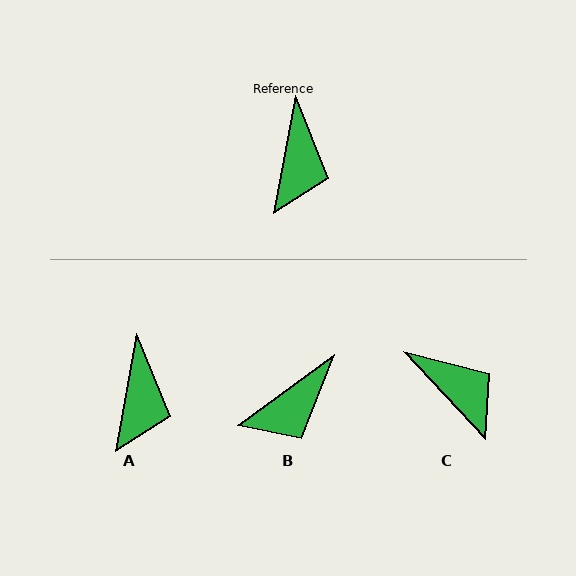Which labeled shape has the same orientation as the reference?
A.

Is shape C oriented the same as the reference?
No, it is off by about 53 degrees.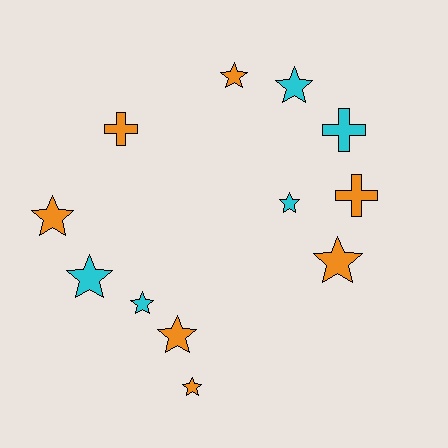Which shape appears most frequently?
Star, with 9 objects.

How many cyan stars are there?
There are 4 cyan stars.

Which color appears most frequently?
Orange, with 7 objects.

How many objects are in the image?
There are 12 objects.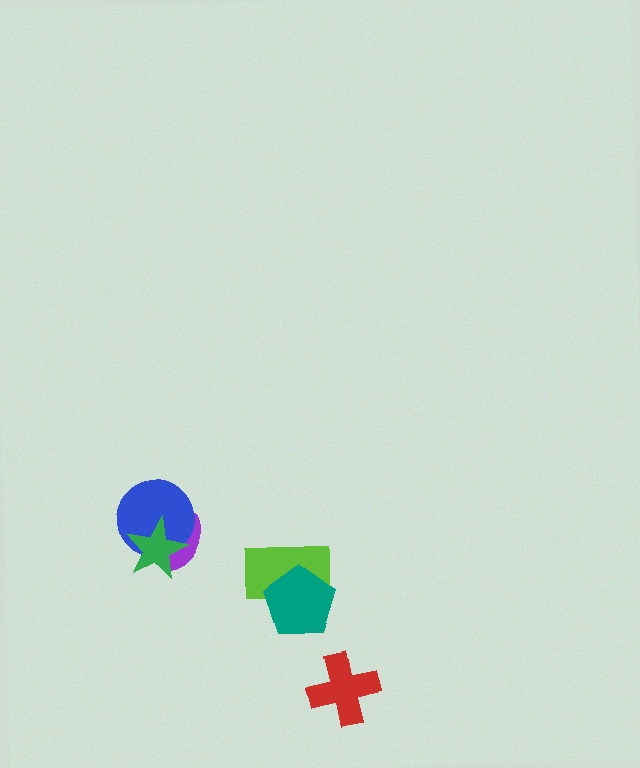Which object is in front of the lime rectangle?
The teal pentagon is in front of the lime rectangle.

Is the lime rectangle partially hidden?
Yes, it is partially covered by another shape.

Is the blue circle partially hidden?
Yes, it is partially covered by another shape.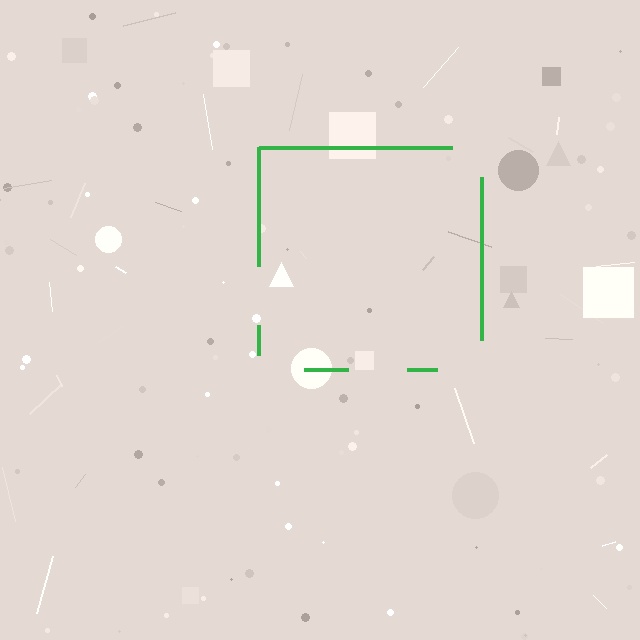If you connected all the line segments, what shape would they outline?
They would outline a square.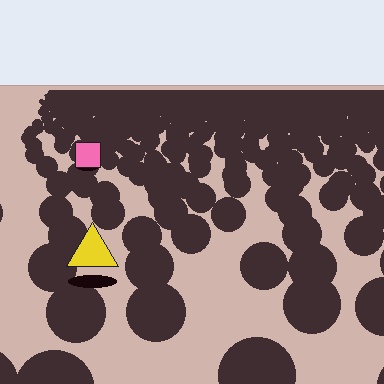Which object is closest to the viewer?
The yellow triangle is closest. The texture marks near it are larger and more spread out.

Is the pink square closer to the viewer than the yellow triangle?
No. The yellow triangle is closer — you can tell from the texture gradient: the ground texture is coarser near it.